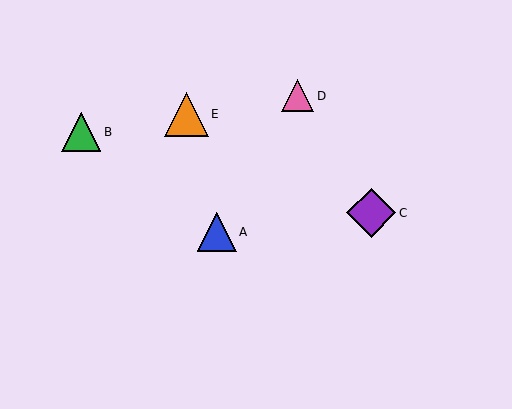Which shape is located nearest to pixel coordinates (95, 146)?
The green triangle (labeled B) at (81, 132) is nearest to that location.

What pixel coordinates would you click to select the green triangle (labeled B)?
Click at (81, 132) to select the green triangle B.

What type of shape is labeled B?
Shape B is a green triangle.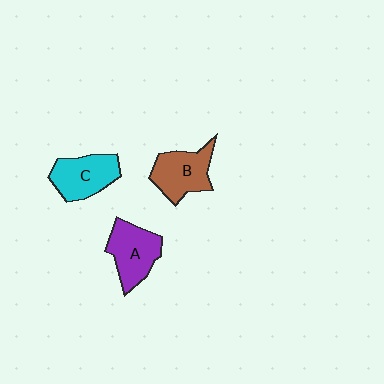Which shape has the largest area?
Shape A (purple).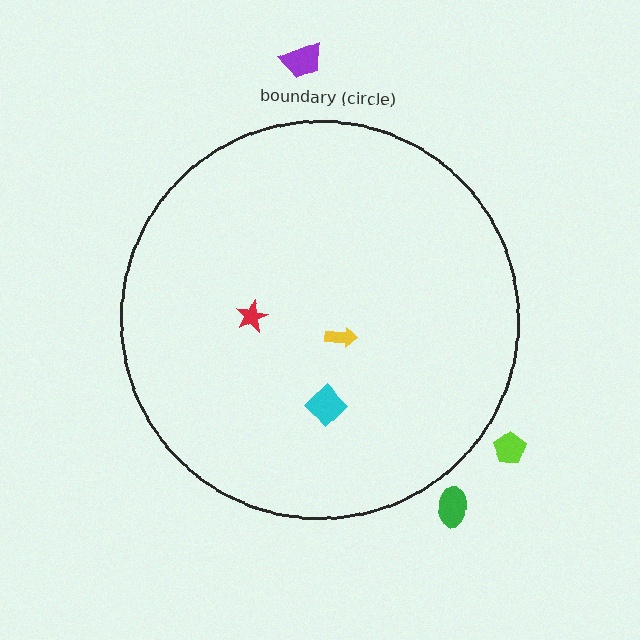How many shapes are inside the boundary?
3 inside, 3 outside.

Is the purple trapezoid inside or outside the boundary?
Outside.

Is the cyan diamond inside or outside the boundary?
Inside.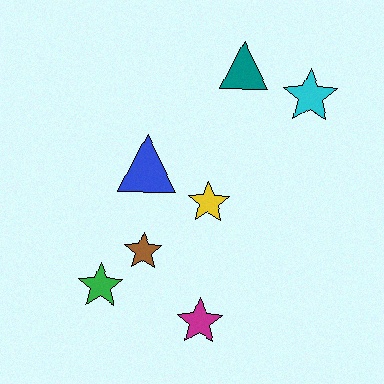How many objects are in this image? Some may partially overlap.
There are 7 objects.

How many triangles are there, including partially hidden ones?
There are 2 triangles.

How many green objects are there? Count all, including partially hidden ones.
There is 1 green object.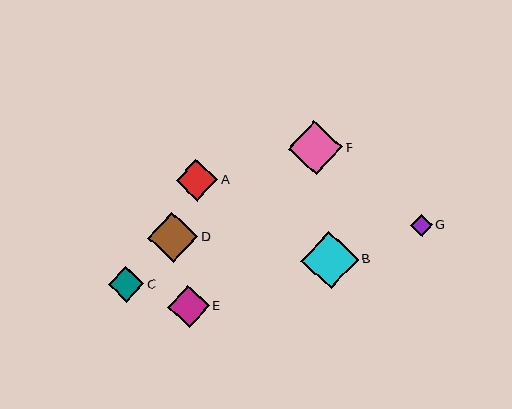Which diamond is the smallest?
Diamond G is the smallest with a size of approximately 22 pixels.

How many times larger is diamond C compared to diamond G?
Diamond C is approximately 1.6 times the size of diamond G.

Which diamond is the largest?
Diamond B is the largest with a size of approximately 58 pixels.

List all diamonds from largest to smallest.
From largest to smallest: B, F, D, A, E, C, G.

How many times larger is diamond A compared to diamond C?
Diamond A is approximately 1.2 times the size of diamond C.